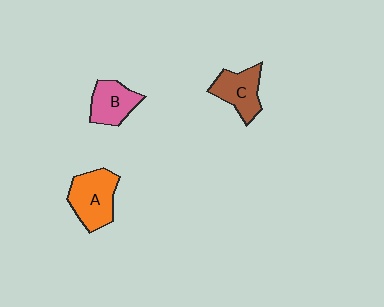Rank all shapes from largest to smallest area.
From largest to smallest: A (orange), C (brown), B (pink).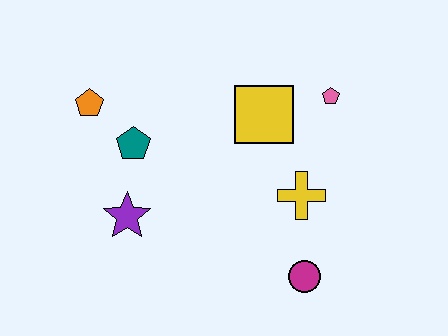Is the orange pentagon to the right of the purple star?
No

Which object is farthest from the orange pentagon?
The magenta circle is farthest from the orange pentagon.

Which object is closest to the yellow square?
The pink pentagon is closest to the yellow square.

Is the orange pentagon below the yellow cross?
No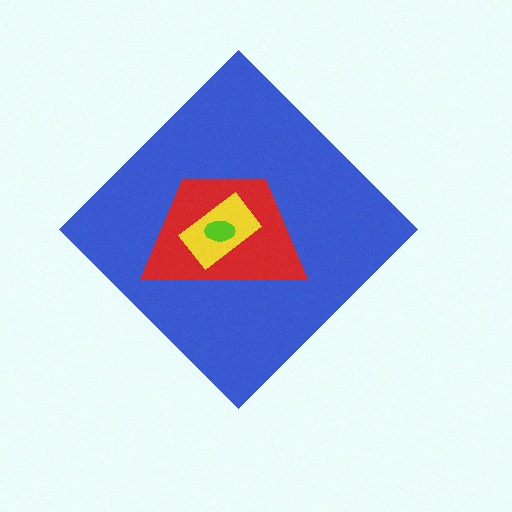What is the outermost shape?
The blue diamond.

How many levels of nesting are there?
4.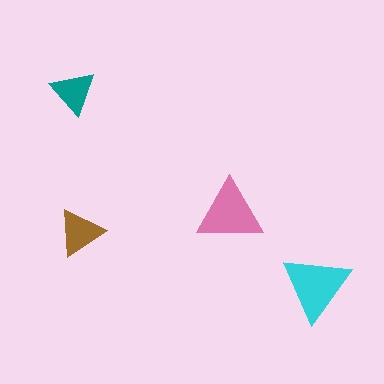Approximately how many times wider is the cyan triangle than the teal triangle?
About 1.5 times wider.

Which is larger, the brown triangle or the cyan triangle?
The cyan one.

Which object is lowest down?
The cyan triangle is bottommost.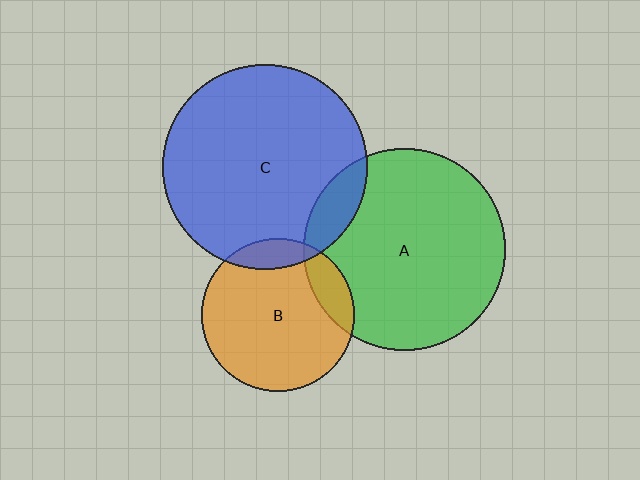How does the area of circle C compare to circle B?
Approximately 1.8 times.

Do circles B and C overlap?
Yes.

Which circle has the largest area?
Circle C (blue).